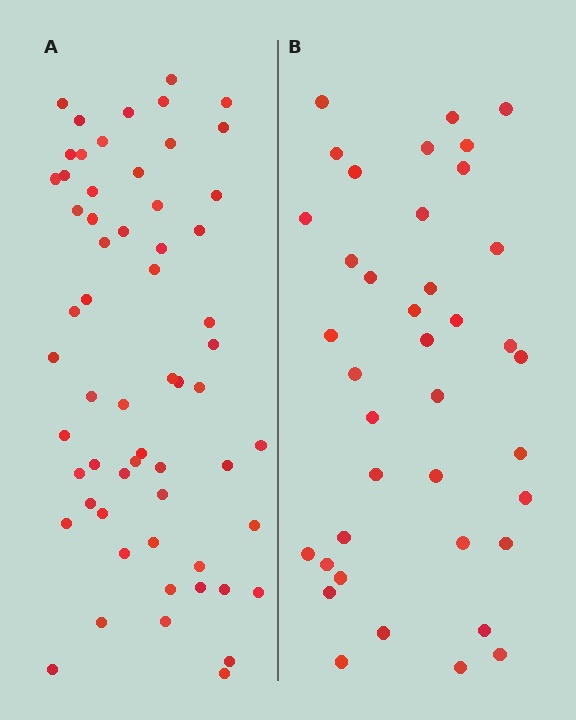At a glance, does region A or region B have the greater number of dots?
Region A (the left region) has more dots.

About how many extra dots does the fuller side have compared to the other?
Region A has approximately 20 more dots than region B.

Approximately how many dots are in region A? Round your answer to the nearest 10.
About 60 dots.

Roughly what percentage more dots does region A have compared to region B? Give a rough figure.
About 55% more.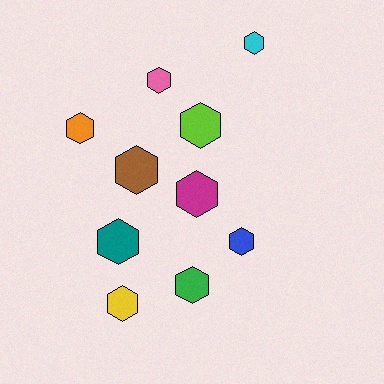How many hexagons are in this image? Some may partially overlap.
There are 10 hexagons.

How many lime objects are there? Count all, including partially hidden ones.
There is 1 lime object.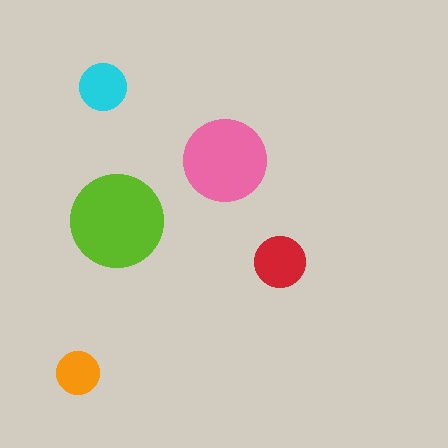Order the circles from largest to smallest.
the lime one, the pink one, the red one, the cyan one, the orange one.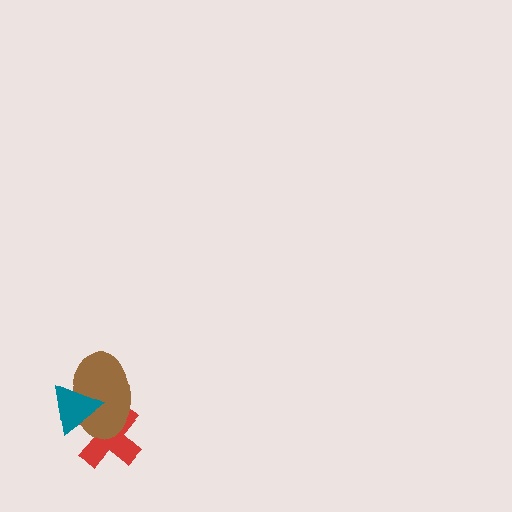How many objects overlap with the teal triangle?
2 objects overlap with the teal triangle.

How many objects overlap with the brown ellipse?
2 objects overlap with the brown ellipse.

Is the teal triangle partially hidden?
No, no other shape covers it.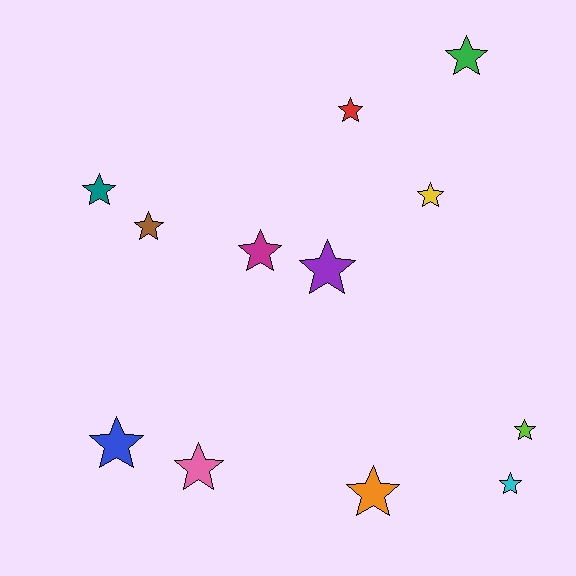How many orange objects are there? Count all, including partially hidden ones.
There is 1 orange object.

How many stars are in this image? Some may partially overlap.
There are 12 stars.